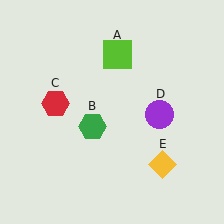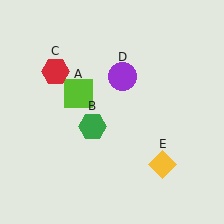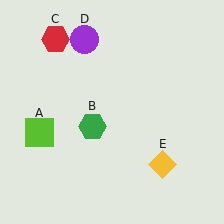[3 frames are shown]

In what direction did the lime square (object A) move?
The lime square (object A) moved down and to the left.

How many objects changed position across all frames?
3 objects changed position: lime square (object A), red hexagon (object C), purple circle (object D).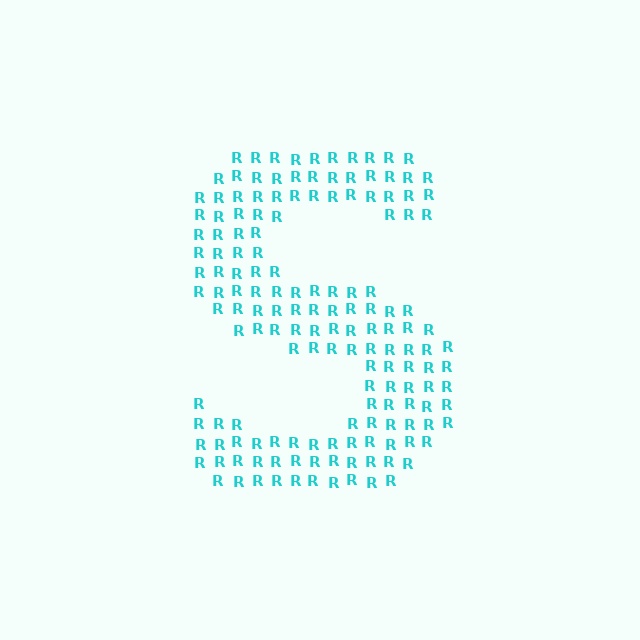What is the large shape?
The large shape is the letter S.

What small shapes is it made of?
It is made of small letter R's.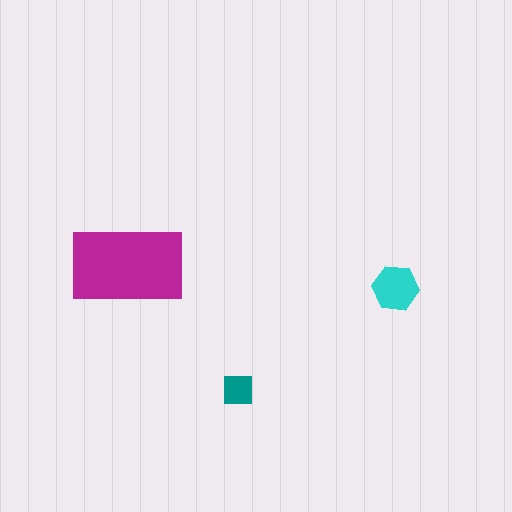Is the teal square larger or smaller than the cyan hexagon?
Smaller.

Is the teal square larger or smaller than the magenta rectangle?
Smaller.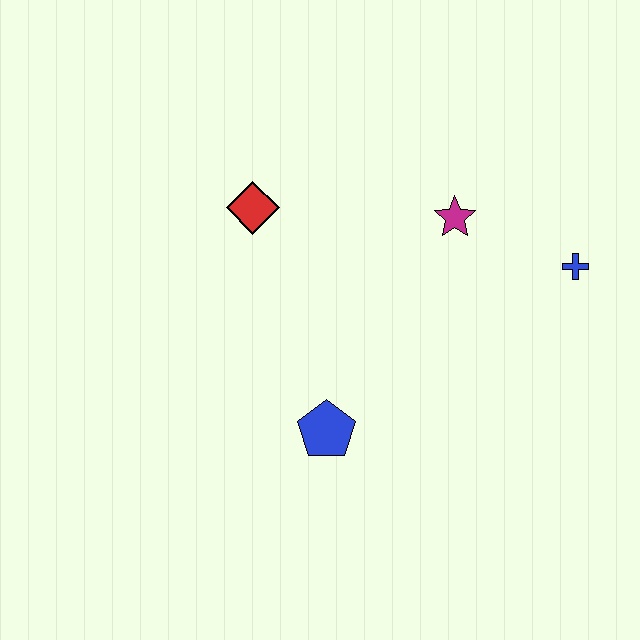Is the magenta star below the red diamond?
Yes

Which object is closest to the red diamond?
The magenta star is closest to the red diamond.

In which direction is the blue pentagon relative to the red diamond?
The blue pentagon is below the red diamond.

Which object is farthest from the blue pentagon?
The blue cross is farthest from the blue pentagon.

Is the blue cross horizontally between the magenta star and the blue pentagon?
No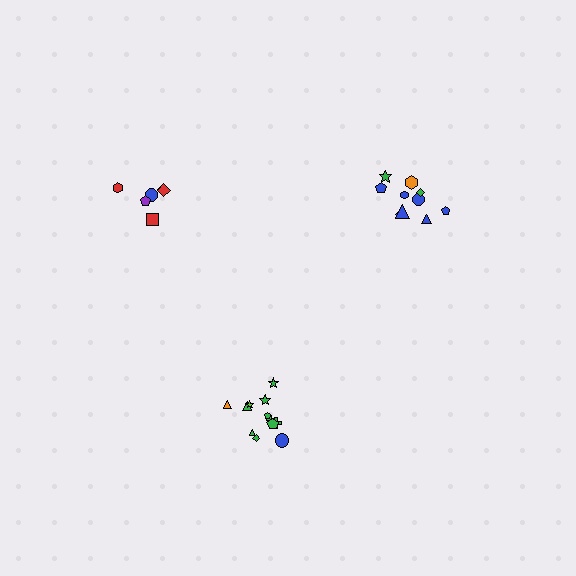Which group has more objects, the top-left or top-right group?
The top-right group.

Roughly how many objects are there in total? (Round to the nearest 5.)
Roughly 30 objects in total.